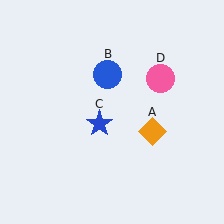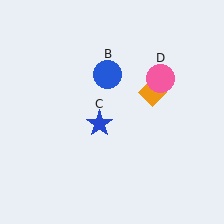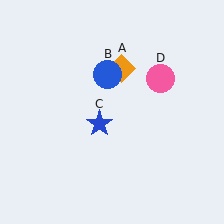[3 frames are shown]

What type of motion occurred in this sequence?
The orange diamond (object A) rotated counterclockwise around the center of the scene.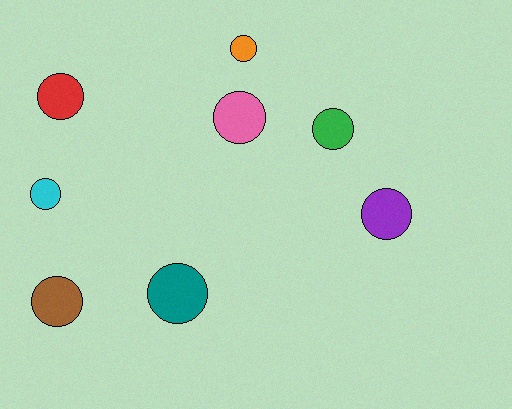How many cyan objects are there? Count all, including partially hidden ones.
There is 1 cyan object.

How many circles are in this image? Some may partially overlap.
There are 8 circles.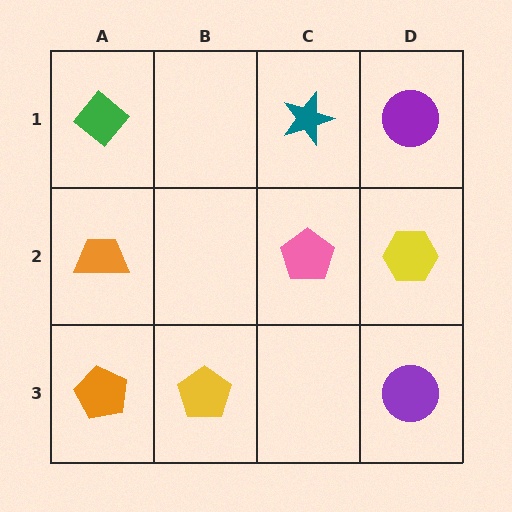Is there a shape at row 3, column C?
No, that cell is empty.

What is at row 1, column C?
A teal star.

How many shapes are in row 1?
3 shapes.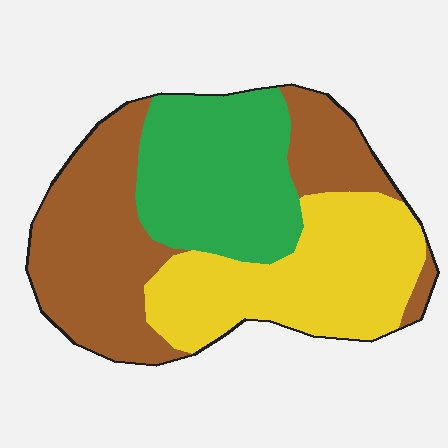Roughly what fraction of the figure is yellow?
Yellow takes up about one third (1/3) of the figure.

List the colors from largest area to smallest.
From largest to smallest: brown, yellow, green.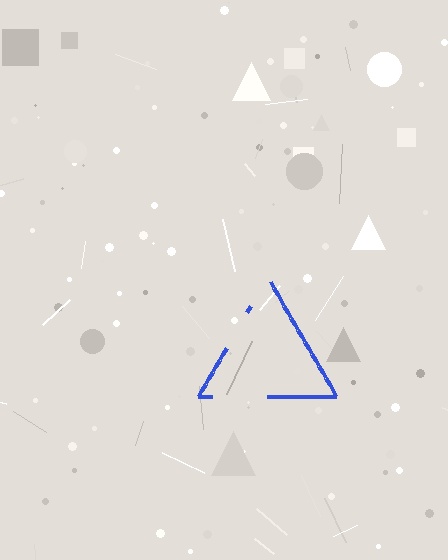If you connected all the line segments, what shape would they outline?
They would outline a triangle.